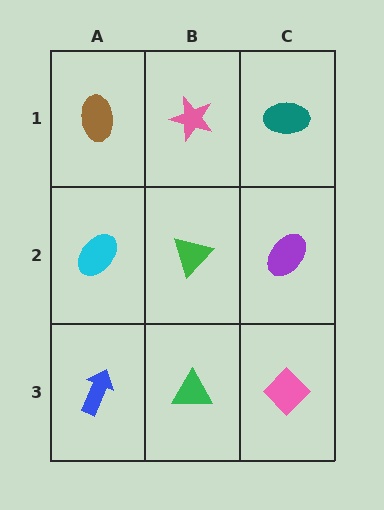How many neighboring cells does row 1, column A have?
2.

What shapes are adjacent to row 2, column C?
A teal ellipse (row 1, column C), a pink diamond (row 3, column C), a green triangle (row 2, column B).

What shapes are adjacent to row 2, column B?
A pink star (row 1, column B), a green triangle (row 3, column B), a cyan ellipse (row 2, column A), a purple ellipse (row 2, column C).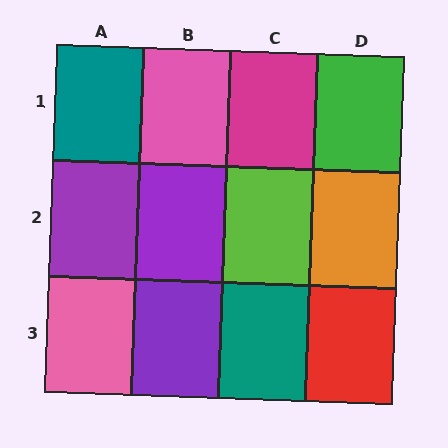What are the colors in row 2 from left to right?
Purple, purple, lime, orange.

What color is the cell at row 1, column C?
Magenta.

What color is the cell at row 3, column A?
Pink.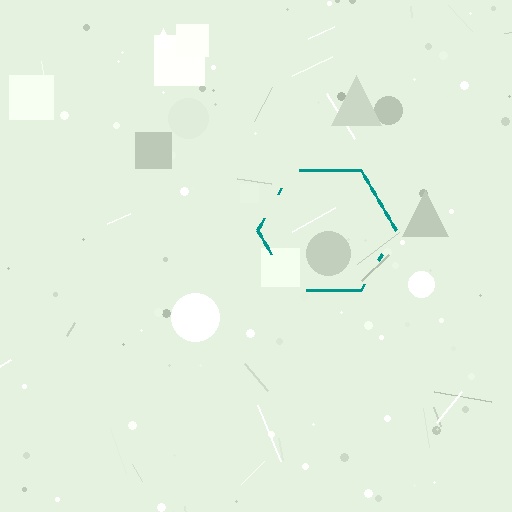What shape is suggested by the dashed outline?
The dashed outline suggests a hexagon.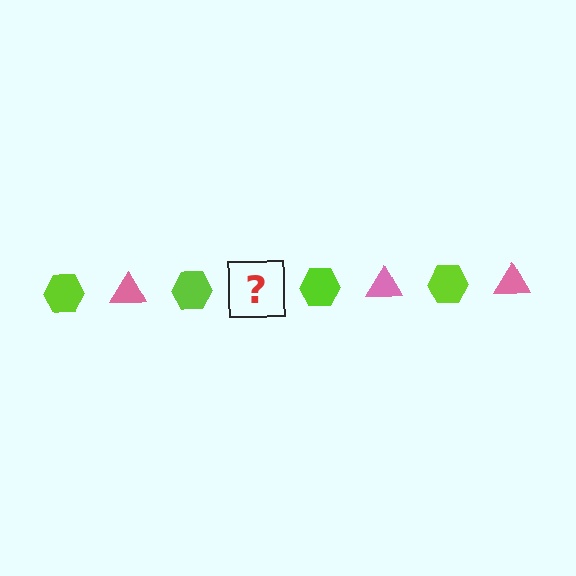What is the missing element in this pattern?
The missing element is a pink triangle.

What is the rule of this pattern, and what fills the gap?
The rule is that the pattern alternates between lime hexagon and pink triangle. The gap should be filled with a pink triangle.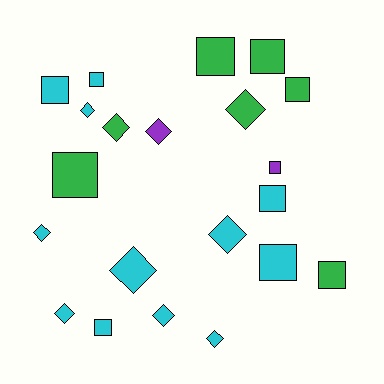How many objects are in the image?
There are 21 objects.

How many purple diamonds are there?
There is 1 purple diamond.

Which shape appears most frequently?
Square, with 11 objects.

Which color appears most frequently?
Cyan, with 12 objects.